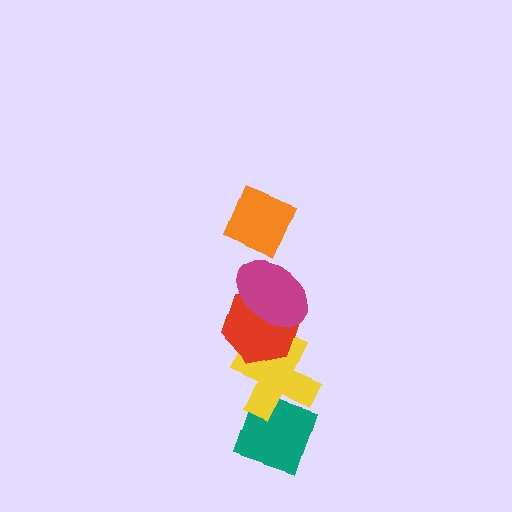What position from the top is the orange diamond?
The orange diamond is 1st from the top.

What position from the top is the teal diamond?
The teal diamond is 5th from the top.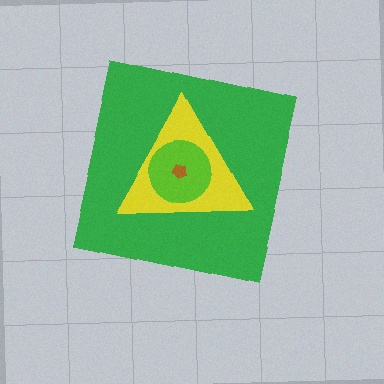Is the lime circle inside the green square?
Yes.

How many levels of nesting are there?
4.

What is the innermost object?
The brown pentagon.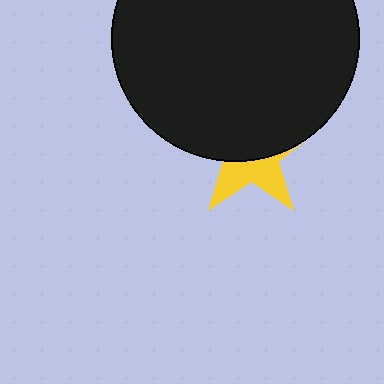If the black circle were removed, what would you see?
You would see the complete yellow star.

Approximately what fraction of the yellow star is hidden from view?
Roughly 61% of the yellow star is hidden behind the black circle.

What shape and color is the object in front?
The object in front is a black circle.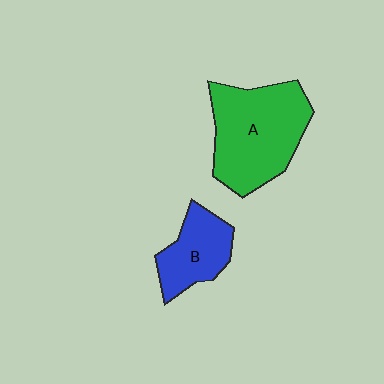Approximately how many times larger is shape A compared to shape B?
Approximately 1.9 times.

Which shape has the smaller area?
Shape B (blue).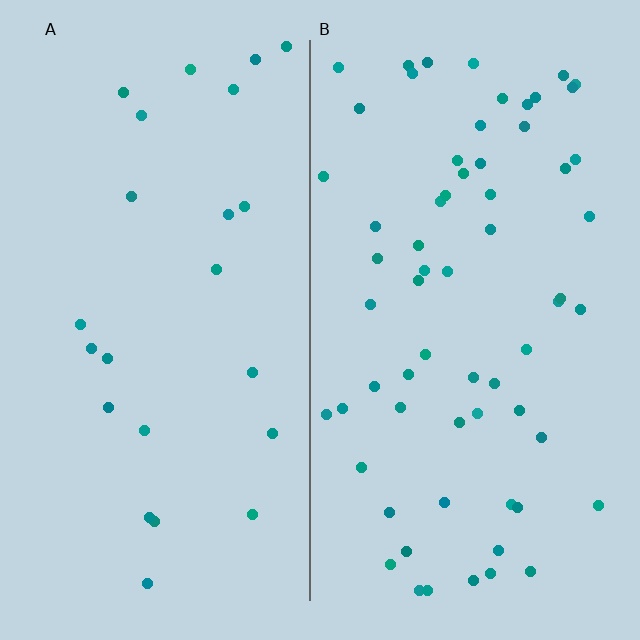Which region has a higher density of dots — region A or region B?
B (the right).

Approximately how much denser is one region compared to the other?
Approximately 2.7× — region B over region A.